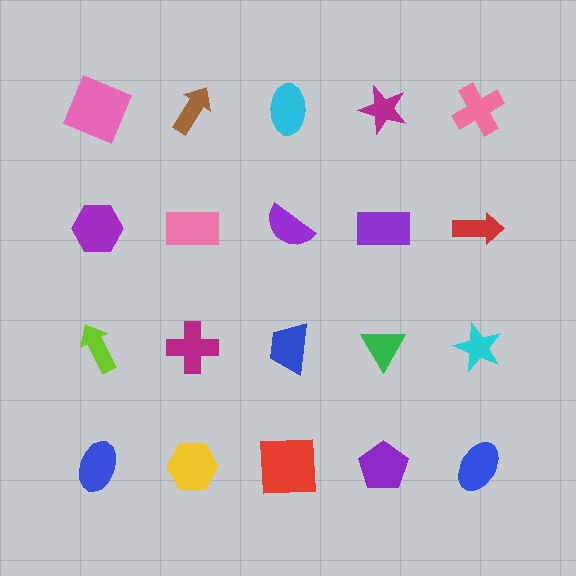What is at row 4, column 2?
A yellow hexagon.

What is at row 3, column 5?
A cyan star.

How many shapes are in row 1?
5 shapes.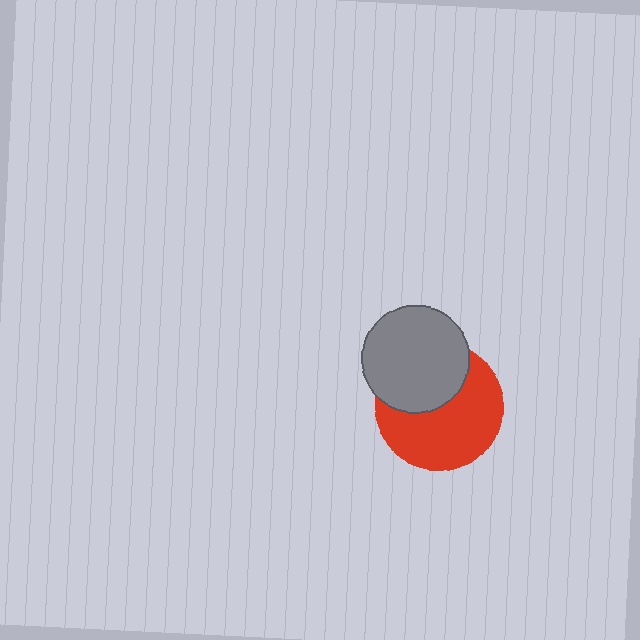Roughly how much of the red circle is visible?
About half of it is visible (roughly 62%).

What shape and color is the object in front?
The object in front is a gray circle.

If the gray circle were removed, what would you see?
You would see the complete red circle.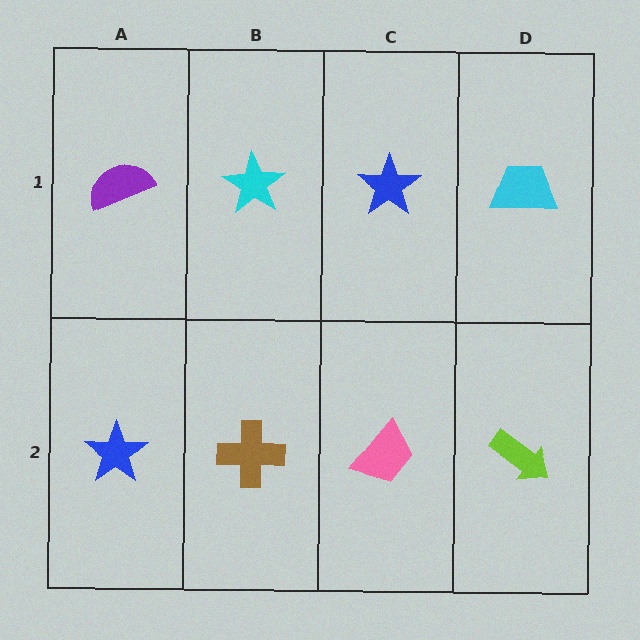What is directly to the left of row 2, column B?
A blue star.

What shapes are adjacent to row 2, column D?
A cyan trapezoid (row 1, column D), a pink trapezoid (row 2, column C).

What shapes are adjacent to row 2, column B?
A cyan star (row 1, column B), a blue star (row 2, column A), a pink trapezoid (row 2, column C).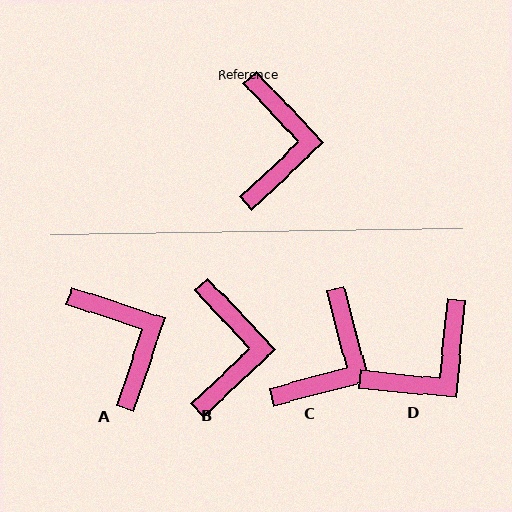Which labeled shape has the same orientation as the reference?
B.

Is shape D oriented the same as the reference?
No, it is off by about 49 degrees.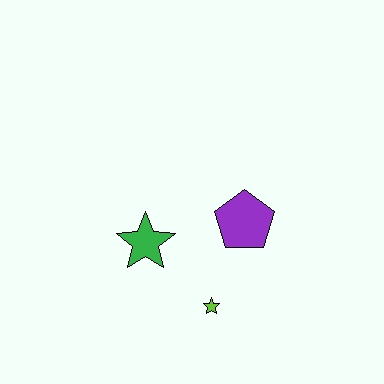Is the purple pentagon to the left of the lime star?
No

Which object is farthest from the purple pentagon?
The green star is farthest from the purple pentagon.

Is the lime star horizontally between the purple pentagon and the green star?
Yes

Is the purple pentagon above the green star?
Yes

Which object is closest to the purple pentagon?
The lime star is closest to the purple pentagon.